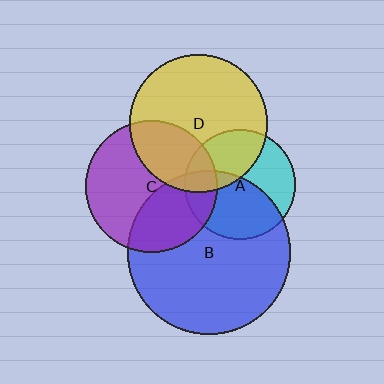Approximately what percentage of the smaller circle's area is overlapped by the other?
Approximately 20%.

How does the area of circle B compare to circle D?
Approximately 1.4 times.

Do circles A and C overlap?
Yes.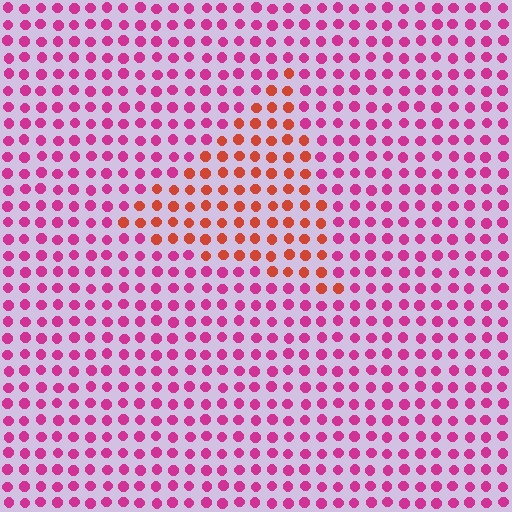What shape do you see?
I see a triangle.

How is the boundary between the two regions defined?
The boundary is defined purely by a slight shift in hue (about 44 degrees). Spacing, size, and orientation are identical on both sides.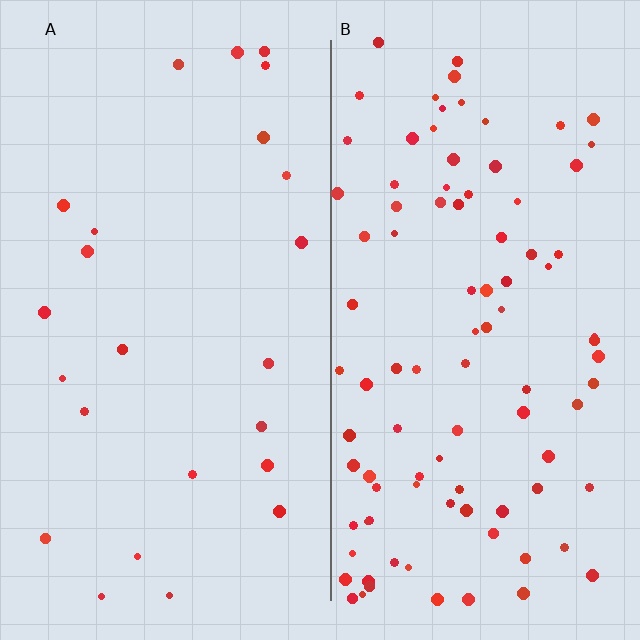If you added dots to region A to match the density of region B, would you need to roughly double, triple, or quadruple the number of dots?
Approximately quadruple.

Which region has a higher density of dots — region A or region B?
B (the right).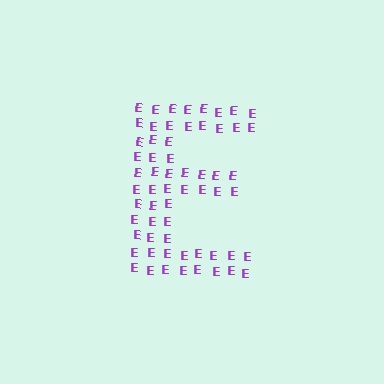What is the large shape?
The large shape is the letter E.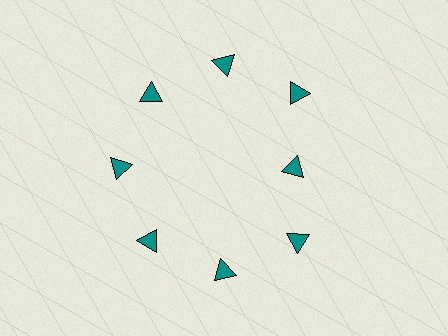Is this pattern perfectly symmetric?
No. The 8 teal triangles are arranged in a ring, but one element near the 3 o'clock position is pulled inward toward the center, breaking the 8-fold rotational symmetry.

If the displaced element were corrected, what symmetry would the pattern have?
It would have 8-fold rotational symmetry — the pattern would map onto itself every 45 degrees.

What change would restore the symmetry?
The symmetry would be restored by moving it outward, back onto the ring so that all 8 triangles sit at equal angles and equal distance from the center.